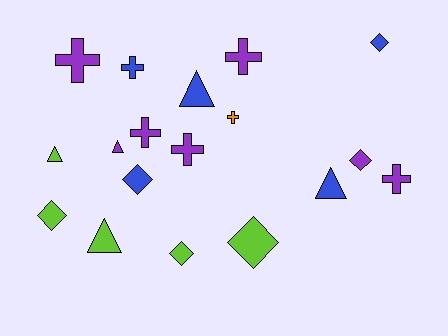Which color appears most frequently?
Purple, with 7 objects.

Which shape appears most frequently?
Cross, with 7 objects.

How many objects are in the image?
There are 18 objects.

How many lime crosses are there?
There are no lime crosses.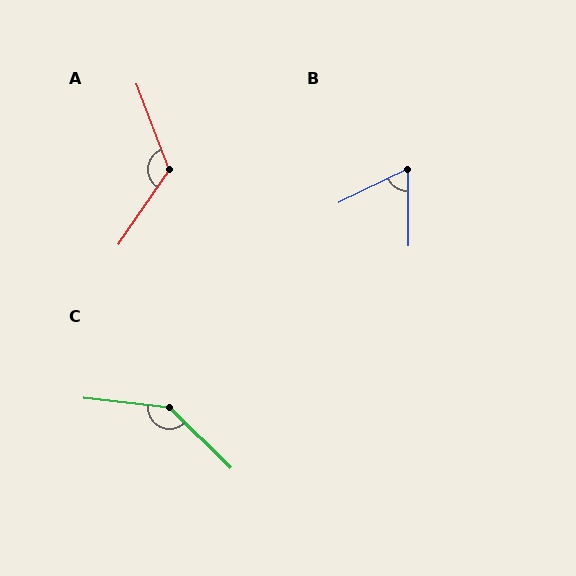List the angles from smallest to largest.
B (64°), A (124°), C (141°).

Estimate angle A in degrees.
Approximately 124 degrees.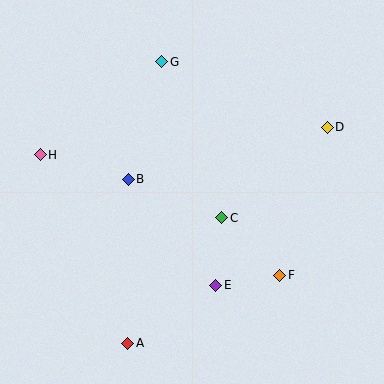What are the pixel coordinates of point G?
Point G is at (162, 62).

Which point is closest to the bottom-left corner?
Point A is closest to the bottom-left corner.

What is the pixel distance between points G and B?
The distance between G and B is 122 pixels.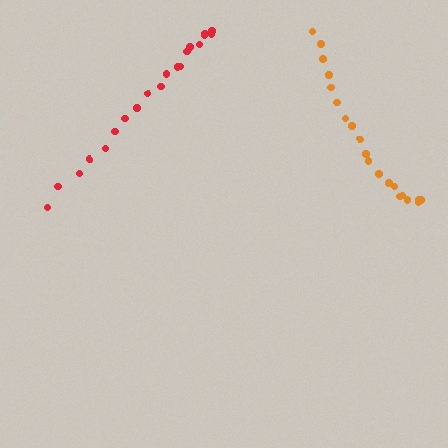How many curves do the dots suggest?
There are 2 distinct paths.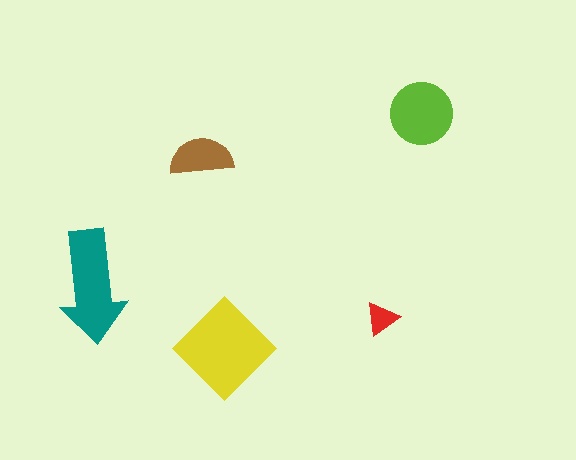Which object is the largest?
The yellow diamond.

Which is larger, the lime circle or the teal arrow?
The teal arrow.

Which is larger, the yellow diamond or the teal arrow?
The yellow diamond.